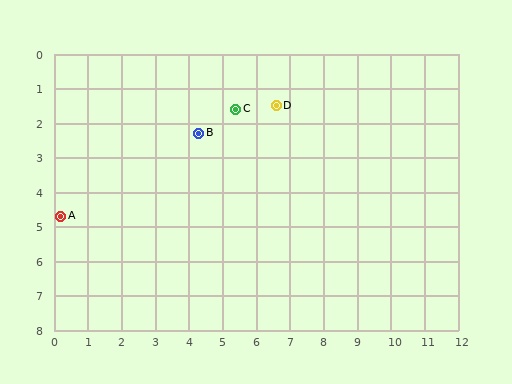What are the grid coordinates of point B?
Point B is at approximately (4.3, 2.3).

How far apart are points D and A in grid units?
Points D and A are about 7.2 grid units apart.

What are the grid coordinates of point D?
Point D is at approximately (6.6, 1.5).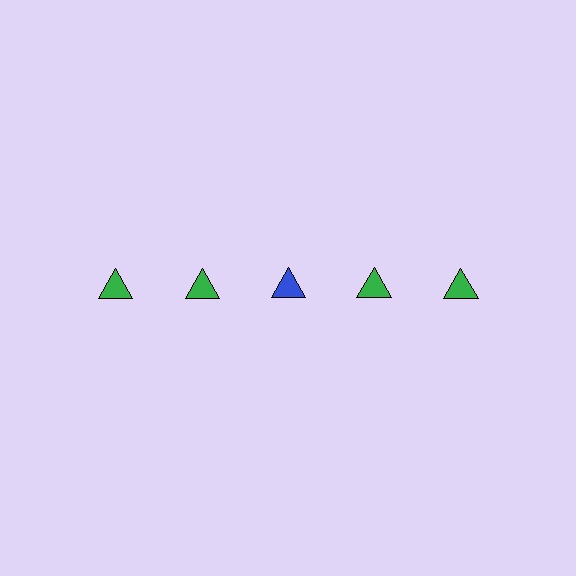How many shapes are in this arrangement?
There are 5 shapes arranged in a grid pattern.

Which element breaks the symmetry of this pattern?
The blue triangle in the top row, center column breaks the symmetry. All other shapes are green triangles.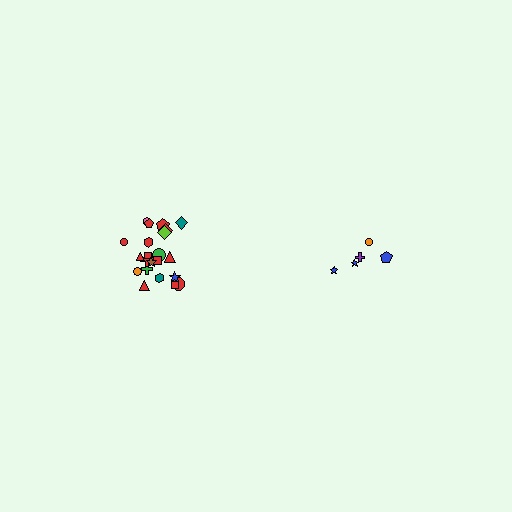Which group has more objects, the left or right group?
The left group.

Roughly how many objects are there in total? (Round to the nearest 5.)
Roughly 25 objects in total.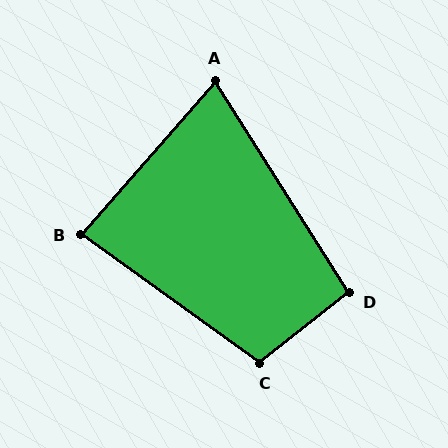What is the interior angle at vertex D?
Approximately 95 degrees (obtuse).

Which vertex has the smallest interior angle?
A, at approximately 74 degrees.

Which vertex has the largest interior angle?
C, at approximately 106 degrees.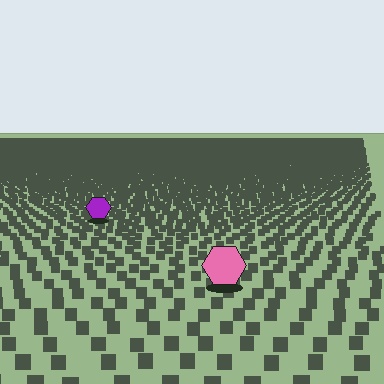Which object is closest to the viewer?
The pink hexagon is closest. The texture marks near it are larger and more spread out.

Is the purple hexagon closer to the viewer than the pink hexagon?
No. The pink hexagon is closer — you can tell from the texture gradient: the ground texture is coarser near it.